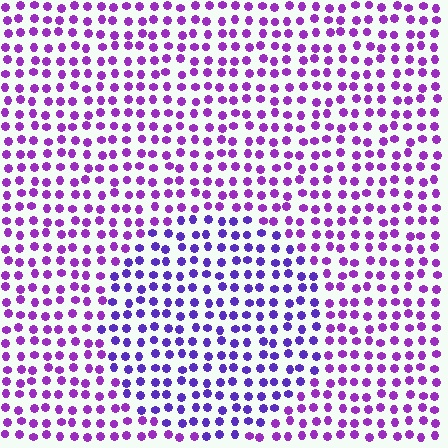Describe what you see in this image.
The image is filled with small purple elements in a uniform arrangement. A circle-shaped region is visible where the elements are tinted to a slightly different hue, forming a subtle color boundary.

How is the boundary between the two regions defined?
The boundary is defined purely by a slight shift in hue (about 28 degrees). Spacing, size, and orientation are identical on both sides.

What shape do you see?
I see a circle.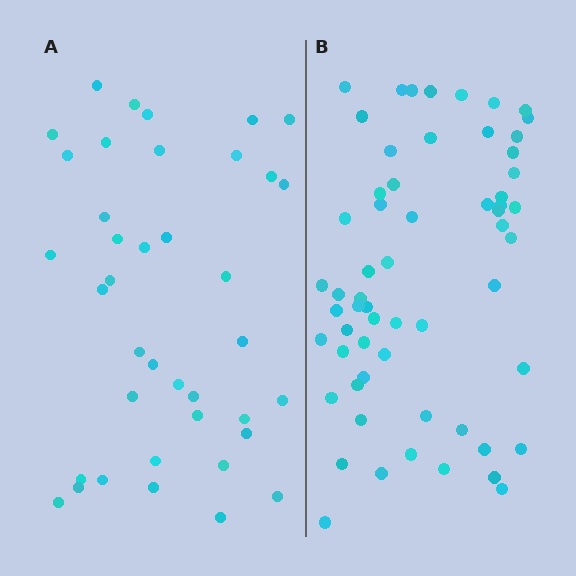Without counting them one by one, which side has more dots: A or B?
Region B (the right region) has more dots.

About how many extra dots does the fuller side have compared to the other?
Region B has approximately 20 more dots than region A.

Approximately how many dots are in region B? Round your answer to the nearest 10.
About 60 dots.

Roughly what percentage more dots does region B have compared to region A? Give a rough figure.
About 55% more.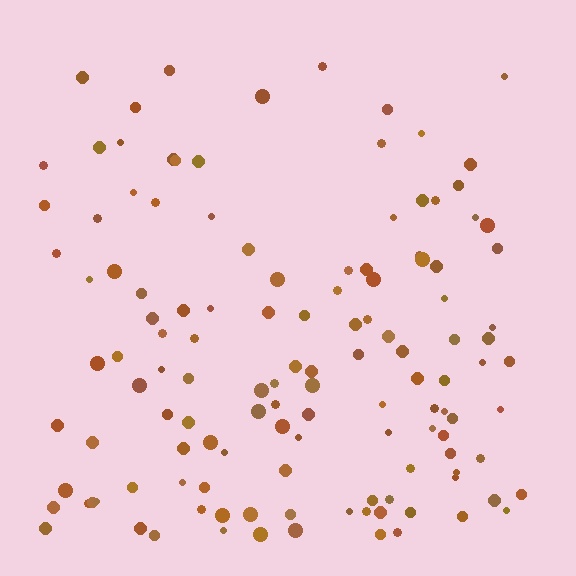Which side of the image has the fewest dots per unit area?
The top.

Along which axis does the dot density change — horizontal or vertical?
Vertical.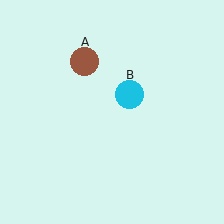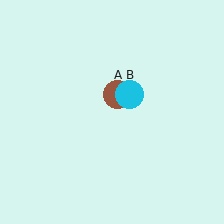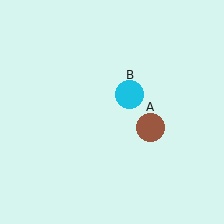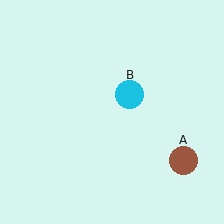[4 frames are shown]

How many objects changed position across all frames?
1 object changed position: brown circle (object A).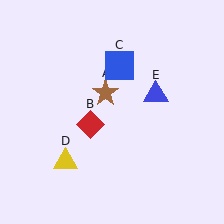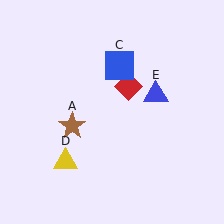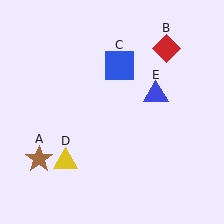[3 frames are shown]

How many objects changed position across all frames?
2 objects changed position: brown star (object A), red diamond (object B).